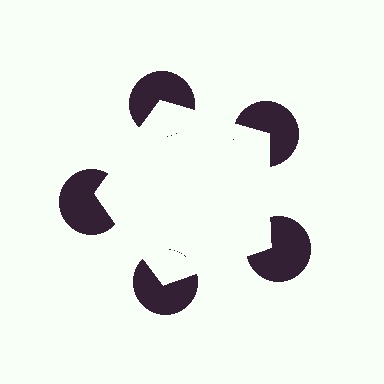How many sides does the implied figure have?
5 sides.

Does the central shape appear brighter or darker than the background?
It typically appears slightly brighter than the background, even though no actual brightness change is drawn.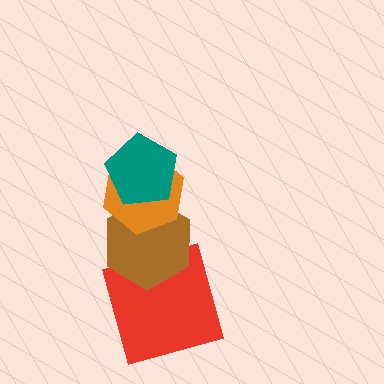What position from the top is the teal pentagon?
The teal pentagon is 1st from the top.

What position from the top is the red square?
The red square is 4th from the top.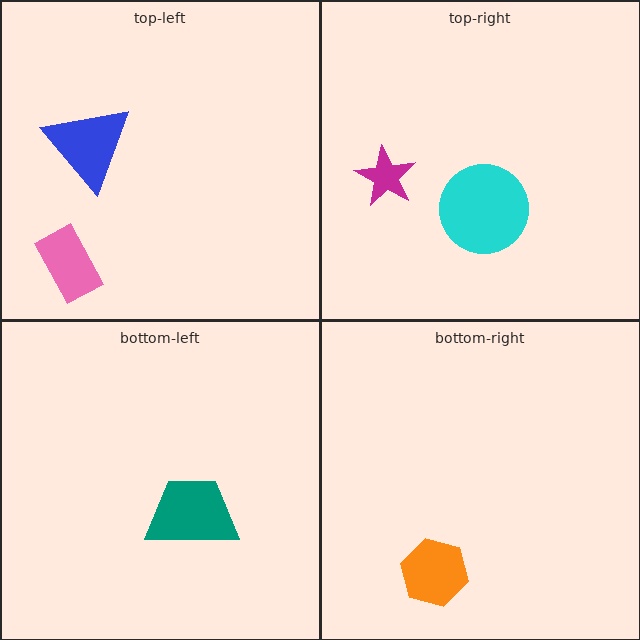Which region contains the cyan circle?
The top-right region.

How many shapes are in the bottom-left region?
1.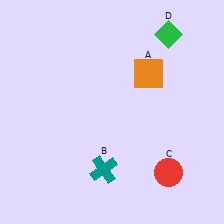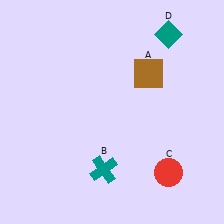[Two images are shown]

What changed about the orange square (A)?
In Image 1, A is orange. In Image 2, it changed to brown.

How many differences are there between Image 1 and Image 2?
There are 2 differences between the two images.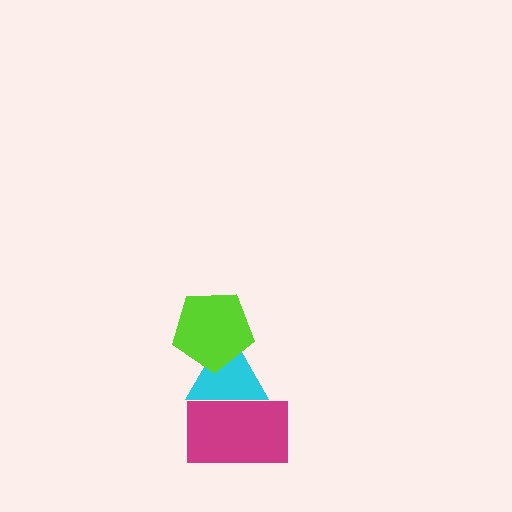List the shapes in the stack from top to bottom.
From top to bottom: the lime pentagon, the cyan triangle, the magenta rectangle.